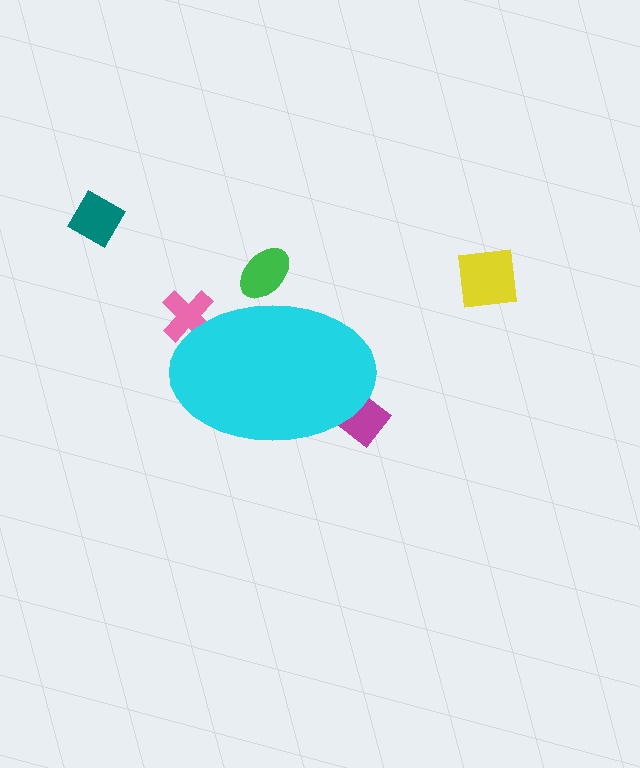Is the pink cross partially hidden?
Yes, the pink cross is partially hidden behind the cyan ellipse.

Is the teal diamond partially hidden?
No, the teal diamond is fully visible.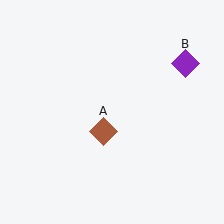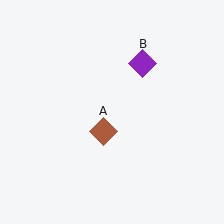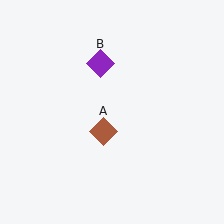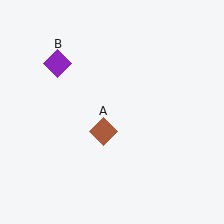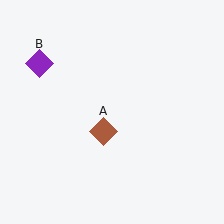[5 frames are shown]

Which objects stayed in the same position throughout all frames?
Brown diamond (object A) remained stationary.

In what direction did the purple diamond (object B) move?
The purple diamond (object B) moved left.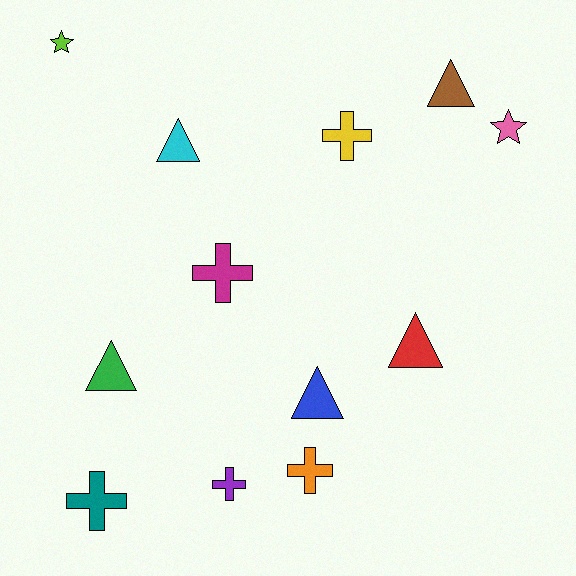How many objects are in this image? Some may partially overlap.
There are 12 objects.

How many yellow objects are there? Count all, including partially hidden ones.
There is 1 yellow object.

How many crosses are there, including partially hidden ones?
There are 5 crosses.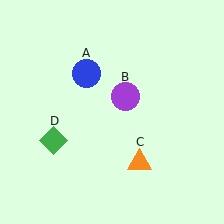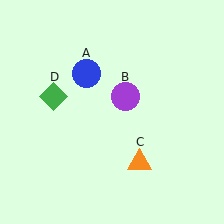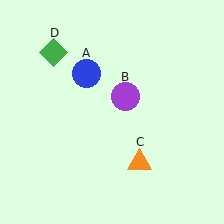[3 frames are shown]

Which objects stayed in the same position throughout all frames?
Blue circle (object A) and purple circle (object B) and orange triangle (object C) remained stationary.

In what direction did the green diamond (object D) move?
The green diamond (object D) moved up.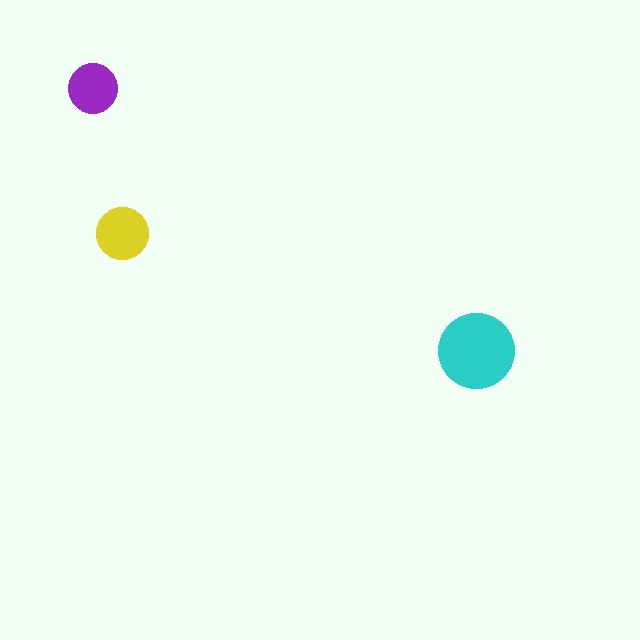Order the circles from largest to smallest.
the cyan one, the yellow one, the purple one.